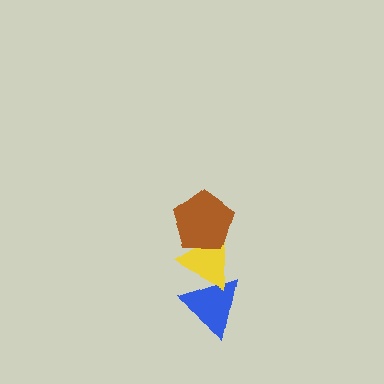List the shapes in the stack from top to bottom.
From top to bottom: the brown pentagon, the yellow triangle, the blue triangle.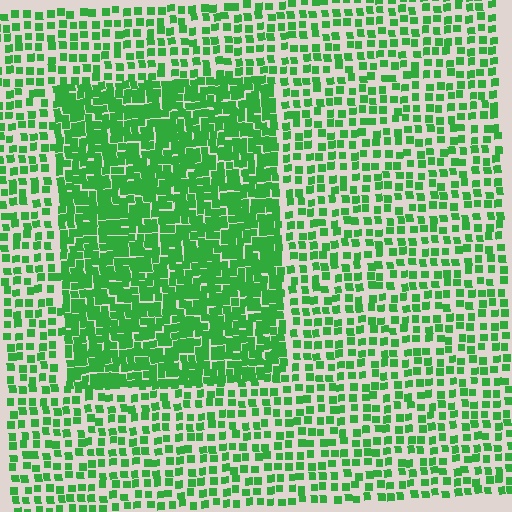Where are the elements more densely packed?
The elements are more densely packed inside the rectangle boundary.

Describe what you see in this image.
The image contains small green elements arranged at two different densities. A rectangle-shaped region is visible where the elements are more densely packed than the surrounding area.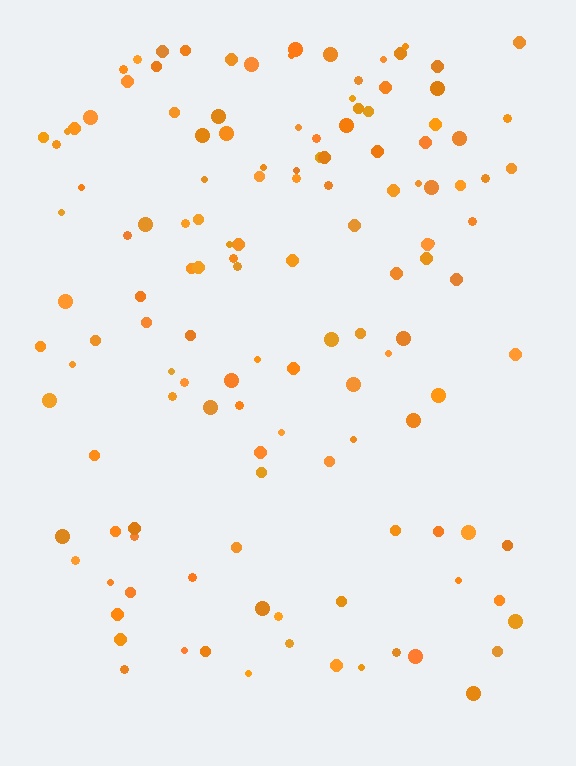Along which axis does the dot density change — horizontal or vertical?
Vertical.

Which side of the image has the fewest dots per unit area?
The bottom.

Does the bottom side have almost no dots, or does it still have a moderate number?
Still a moderate number, just noticeably fewer than the top.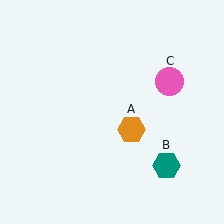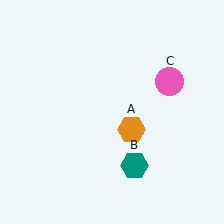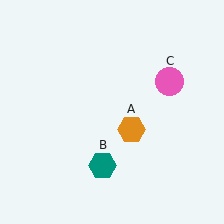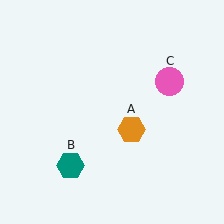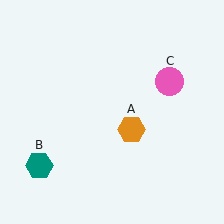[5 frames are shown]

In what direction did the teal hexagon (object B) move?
The teal hexagon (object B) moved left.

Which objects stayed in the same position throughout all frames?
Orange hexagon (object A) and pink circle (object C) remained stationary.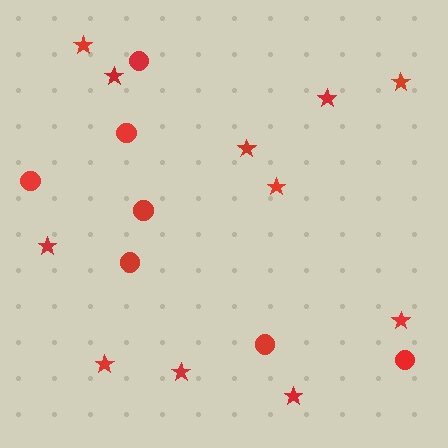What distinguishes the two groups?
There are 2 groups: one group of stars (11) and one group of circles (7).